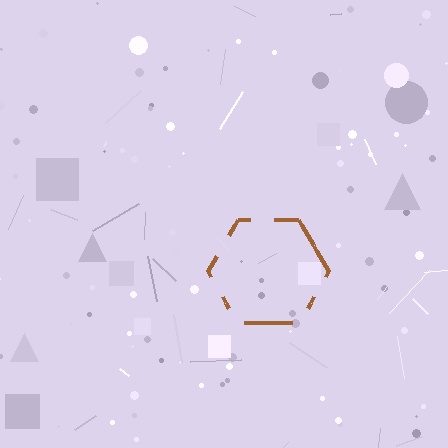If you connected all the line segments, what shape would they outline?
They would outline a hexagon.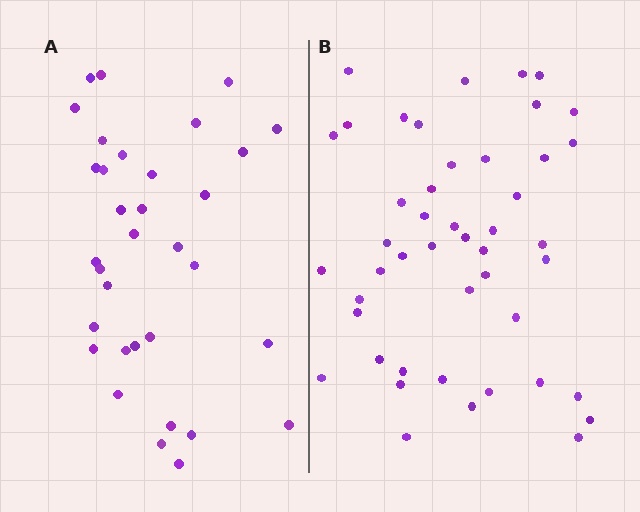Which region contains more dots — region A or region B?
Region B (the right region) has more dots.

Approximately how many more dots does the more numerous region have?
Region B has approximately 15 more dots than region A.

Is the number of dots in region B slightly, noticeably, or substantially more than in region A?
Region B has noticeably more, but not dramatically so. The ratio is roughly 1.4 to 1.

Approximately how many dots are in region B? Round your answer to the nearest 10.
About 50 dots. (The exact count is 46, which rounds to 50.)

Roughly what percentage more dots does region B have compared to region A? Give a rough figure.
About 40% more.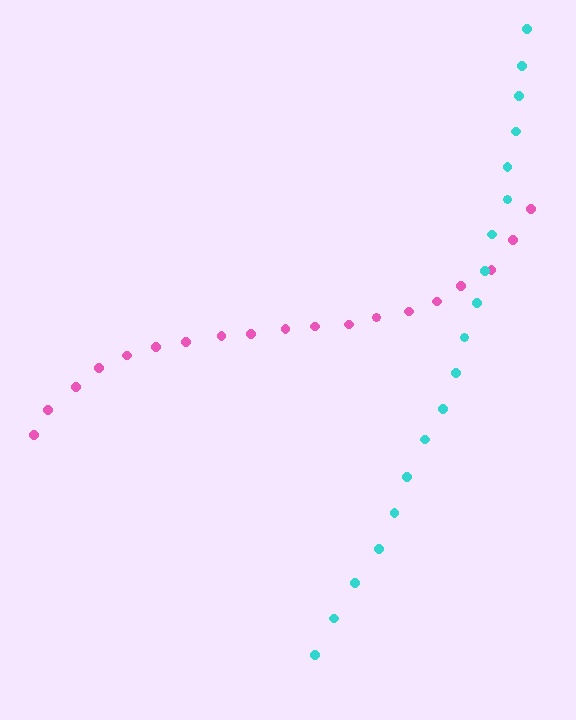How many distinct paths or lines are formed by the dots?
There are 2 distinct paths.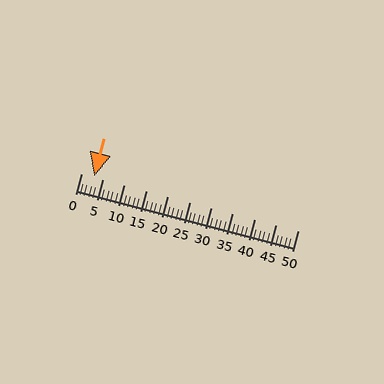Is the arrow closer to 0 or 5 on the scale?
The arrow is closer to 5.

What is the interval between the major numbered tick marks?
The major tick marks are spaced 5 units apart.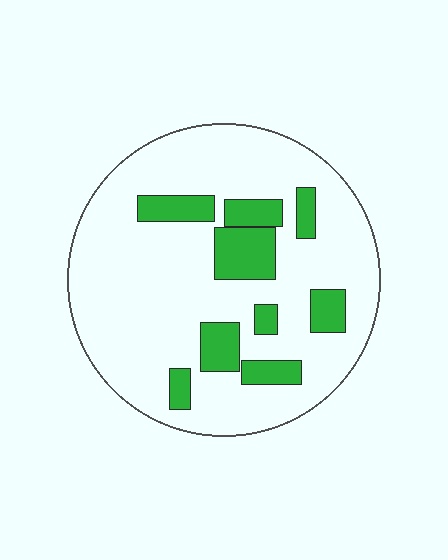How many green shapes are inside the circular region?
9.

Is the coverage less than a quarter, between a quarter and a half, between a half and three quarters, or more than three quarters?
Less than a quarter.